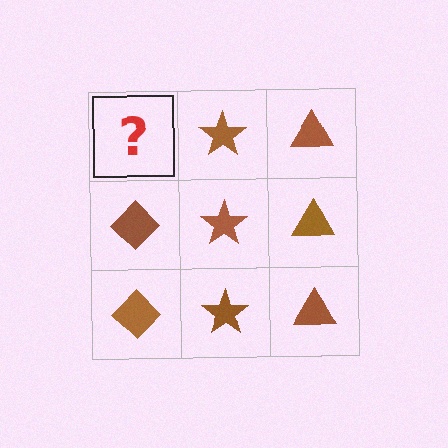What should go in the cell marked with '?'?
The missing cell should contain a brown diamond.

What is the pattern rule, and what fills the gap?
The rule is that each column has a consistent shape. The gap should be filled with a brown diamond.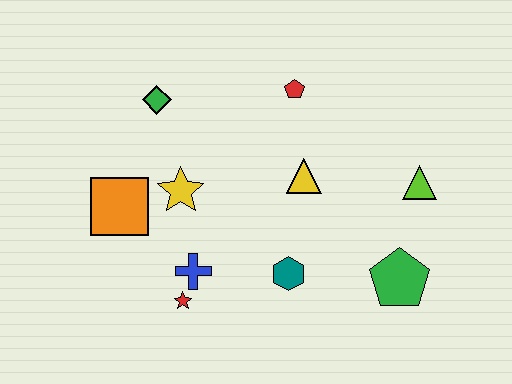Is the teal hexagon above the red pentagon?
No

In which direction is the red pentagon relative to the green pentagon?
The red pentagon is above the green pentagon.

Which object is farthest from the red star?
The lime triangle is farthest from the red star.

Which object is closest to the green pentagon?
The lime triangle is closest to the green pentagon.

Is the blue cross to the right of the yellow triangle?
No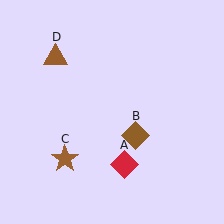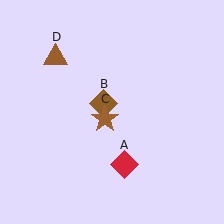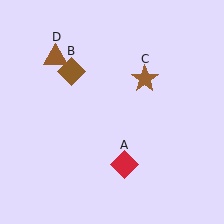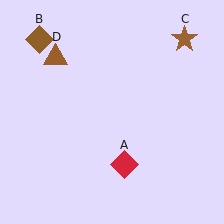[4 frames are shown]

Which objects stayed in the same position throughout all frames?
Red diamond (object A) and brown triangle (object D) remained stationary.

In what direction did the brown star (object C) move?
The brown star (object C) moved up and to the right.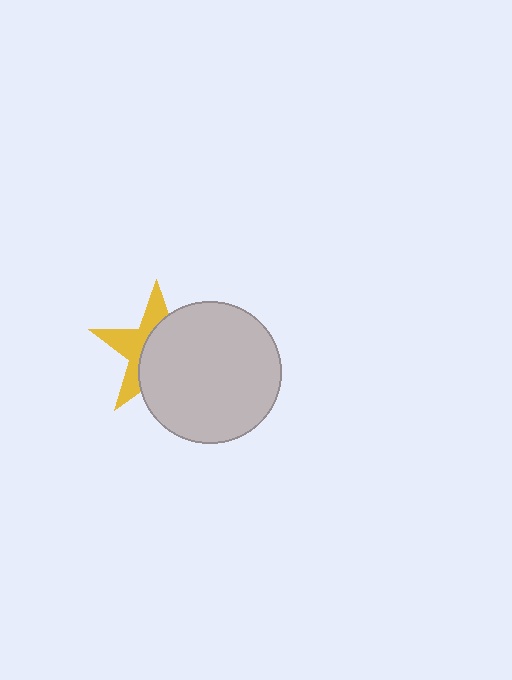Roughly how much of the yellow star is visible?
A small part of it is visible (roughly 40%).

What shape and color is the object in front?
The object in front is a light gray circle.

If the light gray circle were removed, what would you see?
You would see the complete yellow star.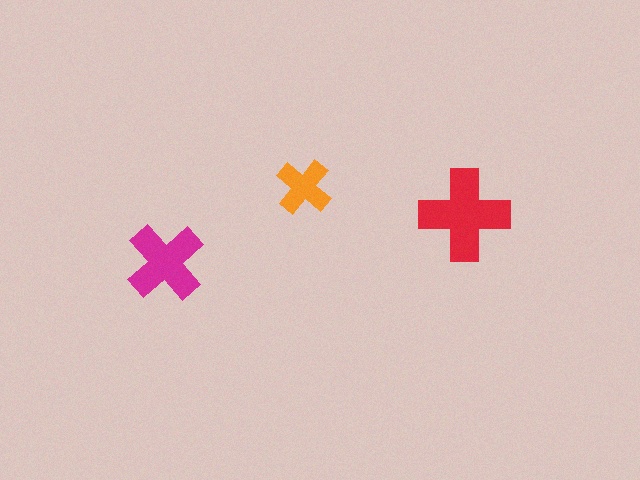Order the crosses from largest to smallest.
the red one, the magenta one, the orange one.